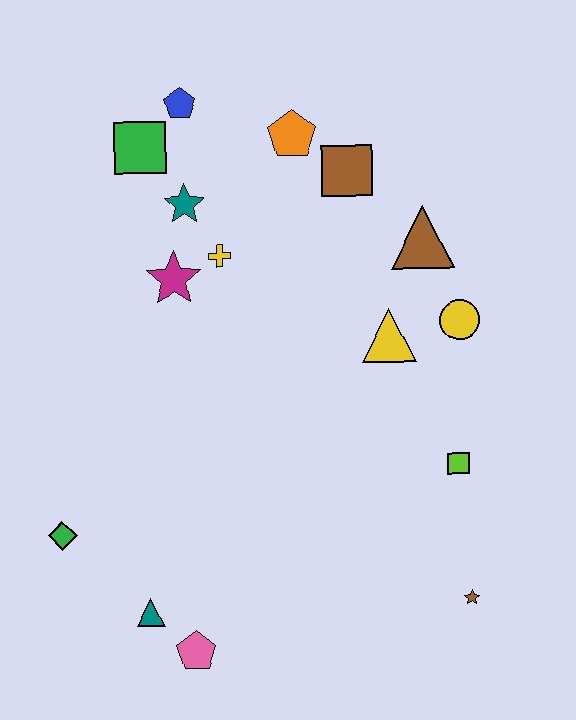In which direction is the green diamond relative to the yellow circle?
The green diamond is to the left of the yellow circle.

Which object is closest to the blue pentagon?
The green square is closest to the blue pentagon.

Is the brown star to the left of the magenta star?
No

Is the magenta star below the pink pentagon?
No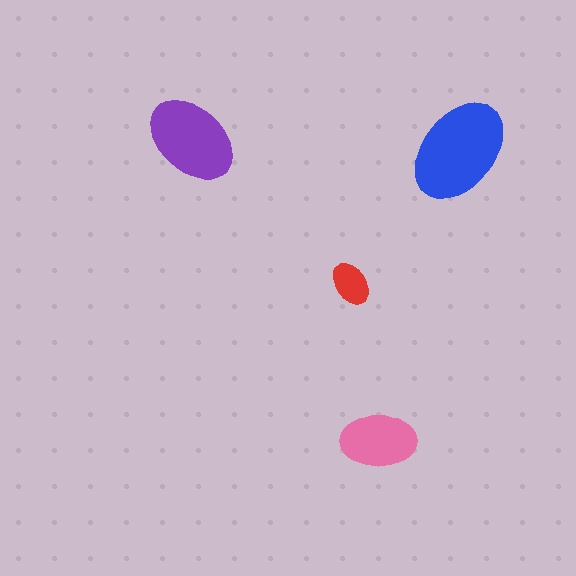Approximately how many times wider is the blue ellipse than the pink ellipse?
About 1.5 times wider.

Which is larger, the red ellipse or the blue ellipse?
The blue one.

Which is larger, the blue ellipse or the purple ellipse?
The blue one.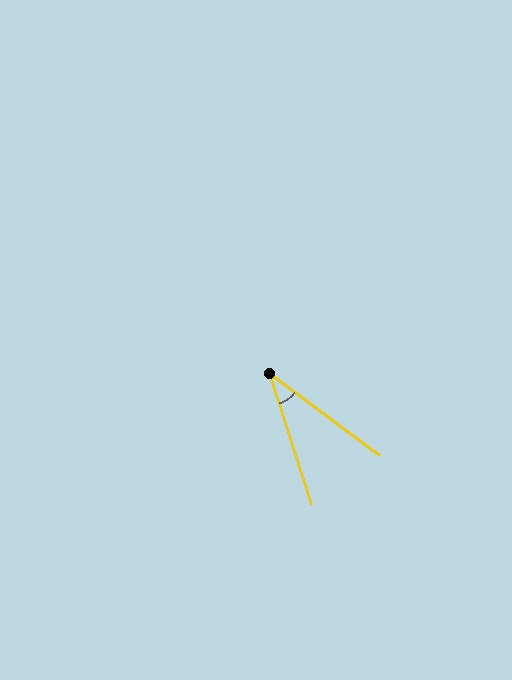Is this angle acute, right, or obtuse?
It is acute.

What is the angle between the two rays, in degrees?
Approximately 35 degrees.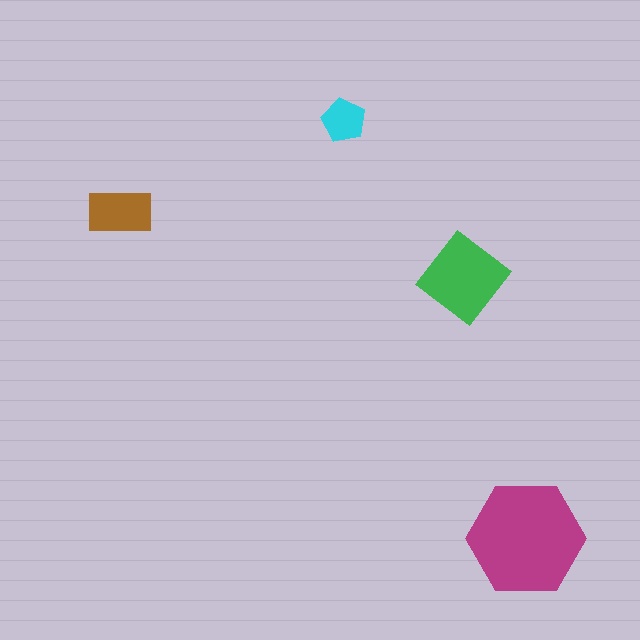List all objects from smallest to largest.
The cyan pentagon, the brown rectangle, the green diamond, the magenta hexagon.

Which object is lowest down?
The magenta hexagon is bottommost.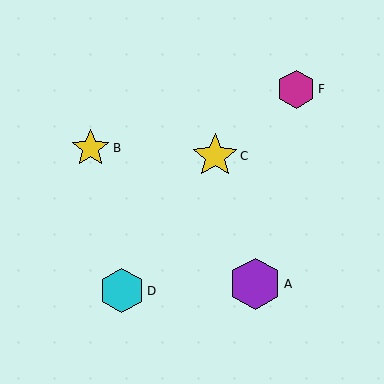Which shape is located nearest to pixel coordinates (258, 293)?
The purple hexagon (labeled A) at (255, 284) is nearest to that location.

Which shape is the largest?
The purple hexagon (labeled A) is the largest.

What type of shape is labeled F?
Shape F is a magenta hexagon.